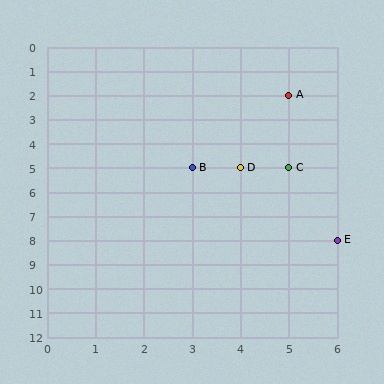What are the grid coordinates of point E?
Point E is at grid coordinates (6, 8).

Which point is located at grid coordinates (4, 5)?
Point D is at (4, 5).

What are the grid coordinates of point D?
Point D is at grid coordinates (4, 5).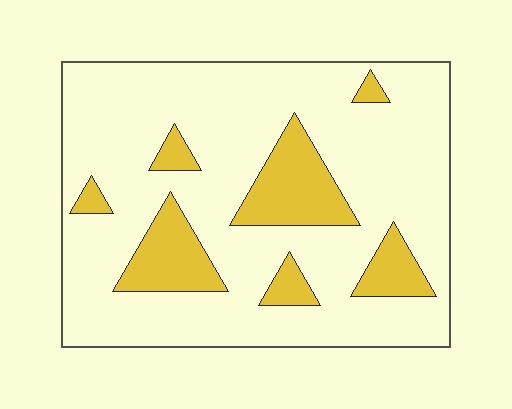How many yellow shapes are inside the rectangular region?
7.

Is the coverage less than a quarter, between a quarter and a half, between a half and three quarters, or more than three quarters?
Less than a quarter.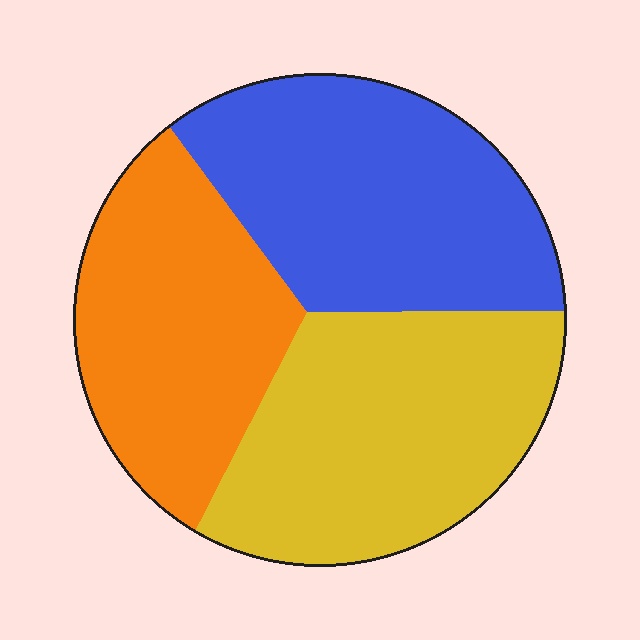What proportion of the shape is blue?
Blue covers 35% of the shape.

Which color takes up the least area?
Orange, at roughly 30%.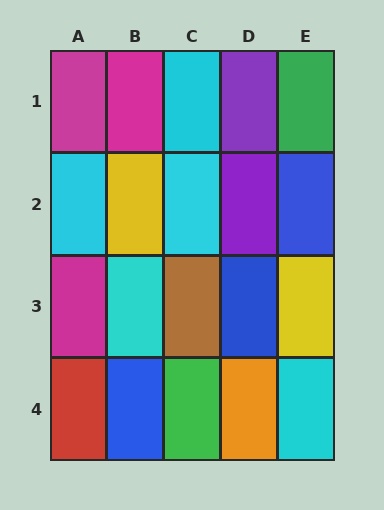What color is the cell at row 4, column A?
Red.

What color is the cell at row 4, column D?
Orange.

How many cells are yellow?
2 cells are yellow.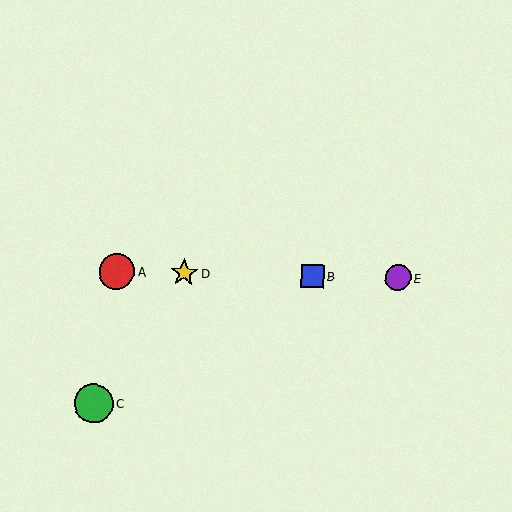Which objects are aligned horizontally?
Objects A, B, D, E are aligned horizontally.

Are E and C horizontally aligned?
No, E is at y≈278 and C is at y≈403.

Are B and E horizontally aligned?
Yes, both are at y≈276.